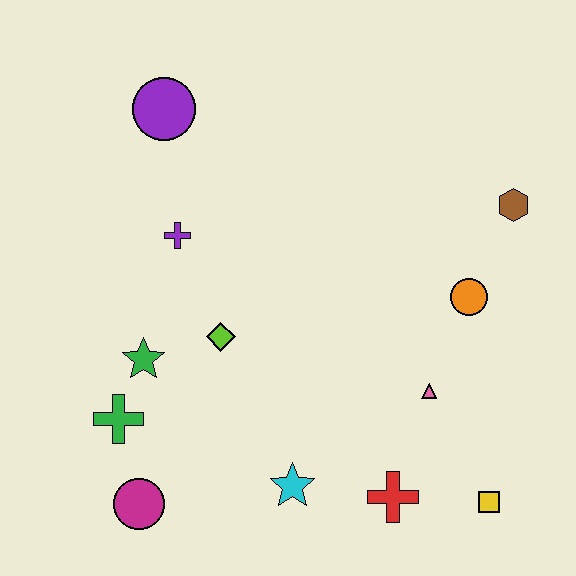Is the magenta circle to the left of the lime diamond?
Yes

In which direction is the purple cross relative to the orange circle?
The purple cross is to the left of the orange circle.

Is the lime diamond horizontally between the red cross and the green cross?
Yes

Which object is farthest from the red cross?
The purple circle is farthest from the red cross.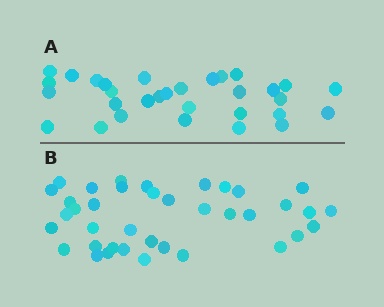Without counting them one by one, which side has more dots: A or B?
Region B (the bottom region) has more dots.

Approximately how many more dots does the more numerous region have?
Region B has roughly 8 or so more dots than region A.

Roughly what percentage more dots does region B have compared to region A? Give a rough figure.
About 25% more.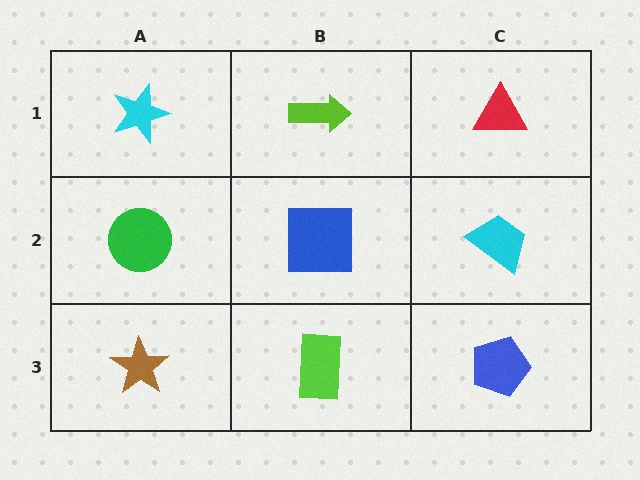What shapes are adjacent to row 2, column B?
A lime arrow (row 1, column B), a lime rectangle (row 3, column B), a green circle (row 2, column A), a cyan trapezoid (row 2, column C).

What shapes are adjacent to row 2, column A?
A cyan star (row 1, column A), a brown star (row 3, column A), a blue square (row 2, column B).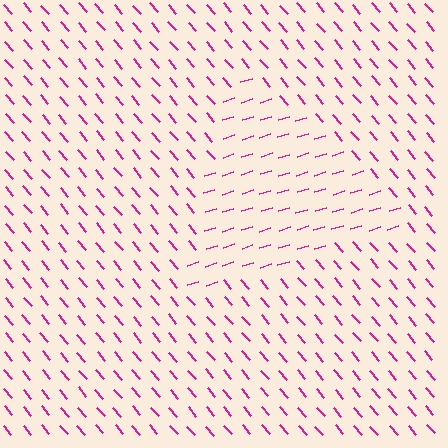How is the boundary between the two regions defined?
The boundary is defined purely by a change in line orientation (approximately 67 degrees difference). All lines are the same color and thickness.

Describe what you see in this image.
The image is filled with small magenta line segments. A triangle region in the image has lines oriented differently from the surrounding lines, creating a visible texture boundary.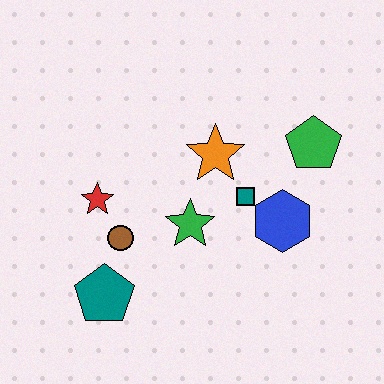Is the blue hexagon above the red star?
No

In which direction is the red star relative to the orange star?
The red star is to the left of the orange star.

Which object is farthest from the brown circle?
The green pentagon is farthest from the brown circle.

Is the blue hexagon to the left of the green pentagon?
Yes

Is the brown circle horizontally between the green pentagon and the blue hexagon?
No